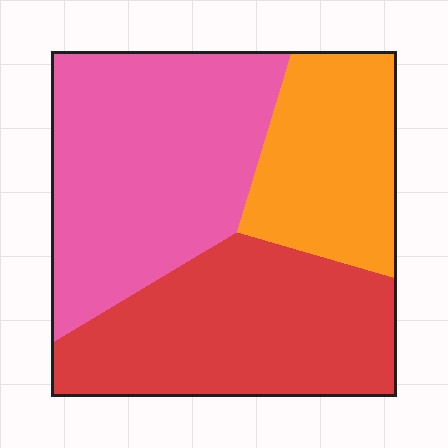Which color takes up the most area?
Pink, at roughly 40%.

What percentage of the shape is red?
Red covers about 35% of the shape.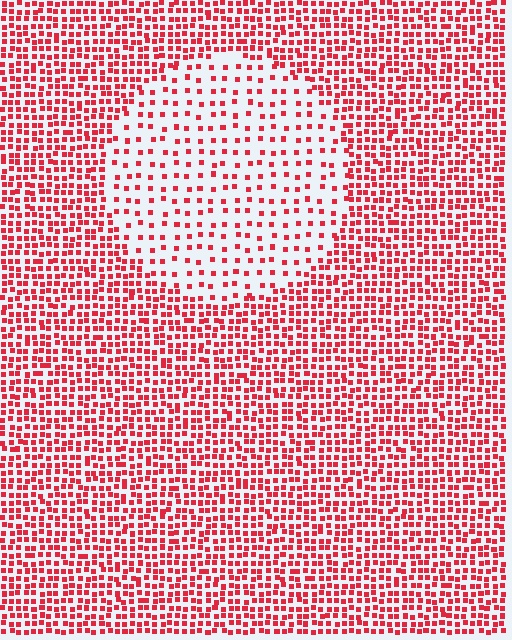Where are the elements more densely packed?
The elements are more densely packed outside the circle boundary.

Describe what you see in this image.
The image contains small red elements arranged at two different densities. A circle-shaped region is visible where the elements are less densely packed than the surrounding area.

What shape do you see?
I see a circle.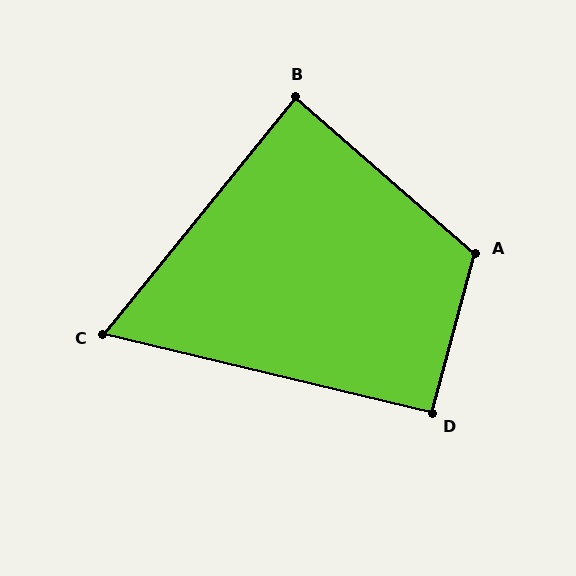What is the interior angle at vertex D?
Approximately 92 degrees (approximately right).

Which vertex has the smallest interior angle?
C, at approximately 64 degrees.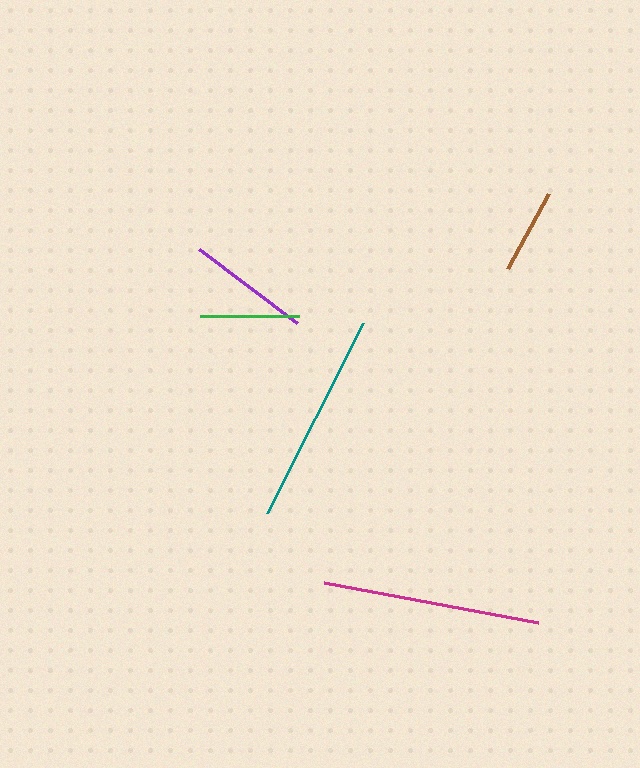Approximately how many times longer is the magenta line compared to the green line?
The magenta line is approximately 2.2 times the length of the green line.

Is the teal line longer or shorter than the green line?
The teal line is longer than the green line.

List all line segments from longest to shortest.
From longest to shortest: magenta, teal, purple, green, brown.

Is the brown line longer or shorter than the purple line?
The purple line is longer than the brown line.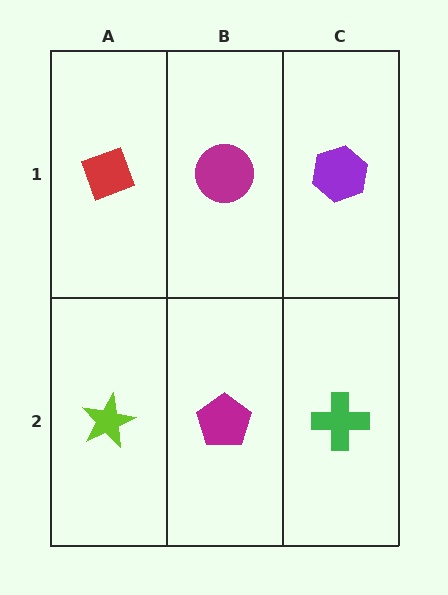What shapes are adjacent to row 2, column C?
A purple hexagon (row 1, column C), a magenta pentagon (row 2, column B).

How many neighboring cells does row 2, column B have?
3.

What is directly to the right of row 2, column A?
A magenta pentagon.